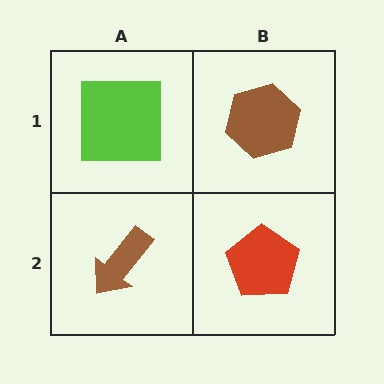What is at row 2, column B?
A red pentagon.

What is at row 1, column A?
A lime square.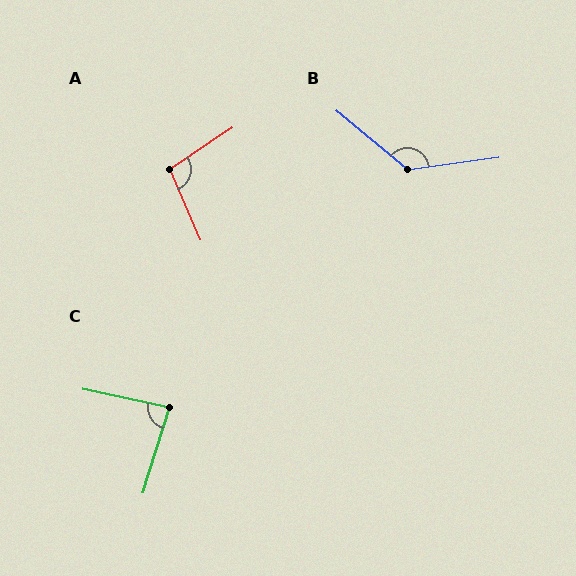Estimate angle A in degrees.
Approximately 101 degrees.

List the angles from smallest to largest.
C (85°), A (101°), B (132°).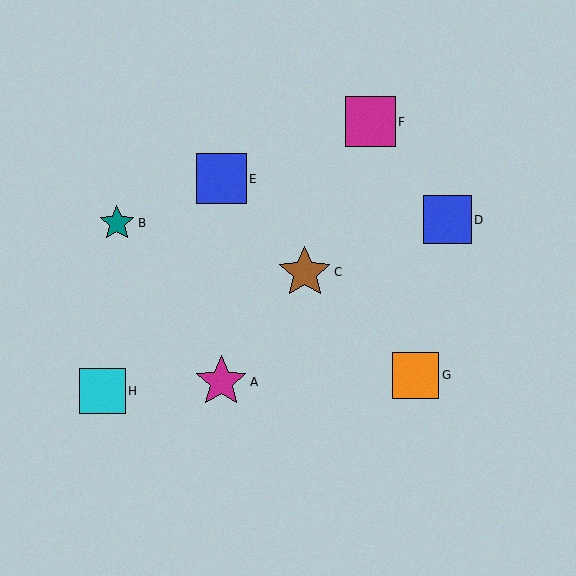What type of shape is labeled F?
Shape F is a magenta square.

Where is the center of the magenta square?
The center of the magenta square is at (371, 122).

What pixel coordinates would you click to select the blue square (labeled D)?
Click at (447, 220) to select the blue square D.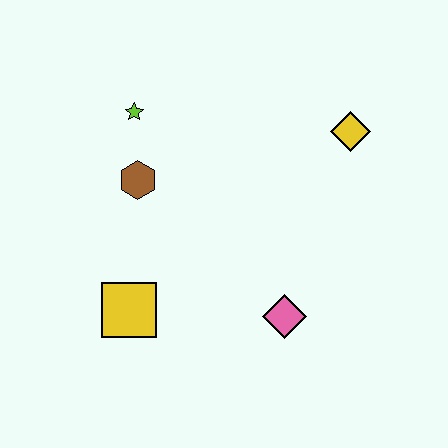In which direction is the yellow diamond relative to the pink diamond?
The yellow diamond is above the pink diamond.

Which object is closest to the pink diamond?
The yellow square is closest to the pink diamond.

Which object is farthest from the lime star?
The pink diamond is farthest from the lime star.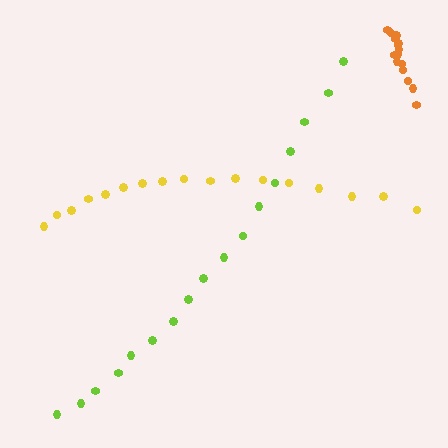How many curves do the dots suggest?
There are 3 distinct paths.